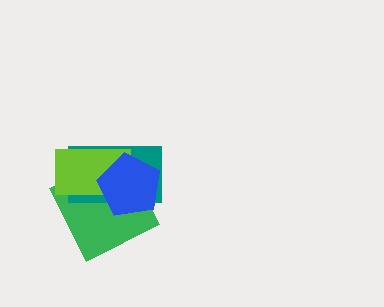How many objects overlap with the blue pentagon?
3 objects overlap with the blue pentagon.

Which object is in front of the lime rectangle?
The blue pentagon is in front of the lime rectangle.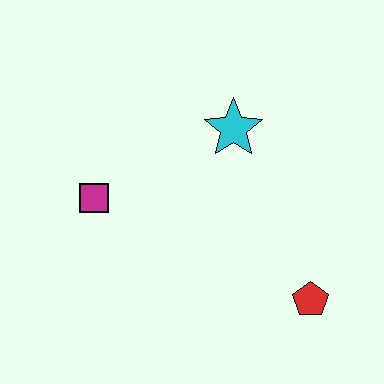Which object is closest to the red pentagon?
The cyan star is closest to the red pentagon.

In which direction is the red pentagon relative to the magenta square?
The red pentagon is to the right of the magenta square.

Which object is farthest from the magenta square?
The red pentagon is farthest from the magenta square.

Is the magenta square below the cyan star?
Yes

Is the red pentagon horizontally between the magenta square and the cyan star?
No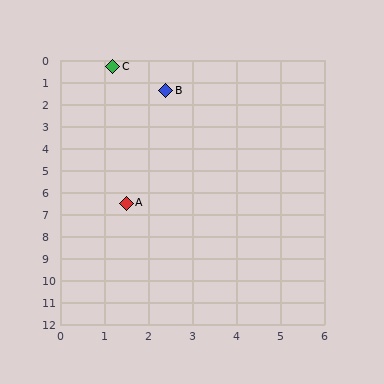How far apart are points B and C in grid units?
Points B and C are about 1.6 grid units apart.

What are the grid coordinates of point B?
Point B is at approximately (2.4, 1.4).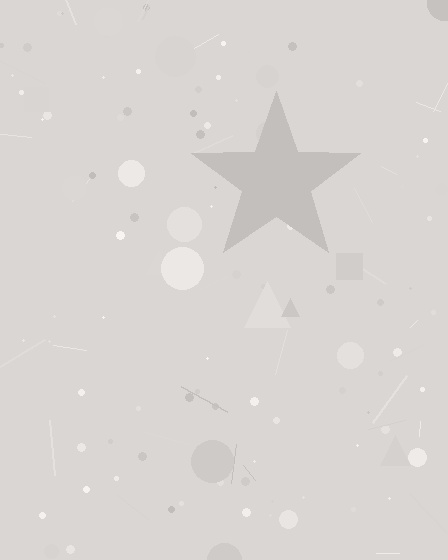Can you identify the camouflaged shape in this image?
The camouflaged shape is a star.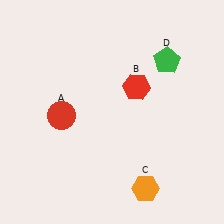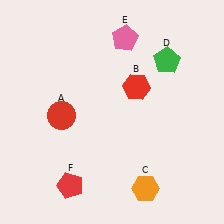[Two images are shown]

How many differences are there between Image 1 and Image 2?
There are 2 differences between the two images.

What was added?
A pink pentagon (E), a red pentagon (F) were added in Image 2.